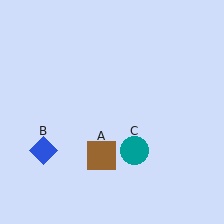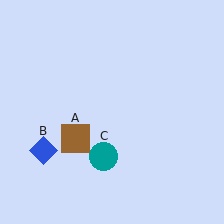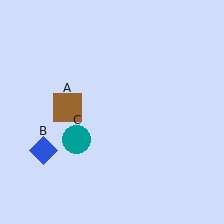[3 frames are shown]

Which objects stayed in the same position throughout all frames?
Blue diamond (object B) remained stationary.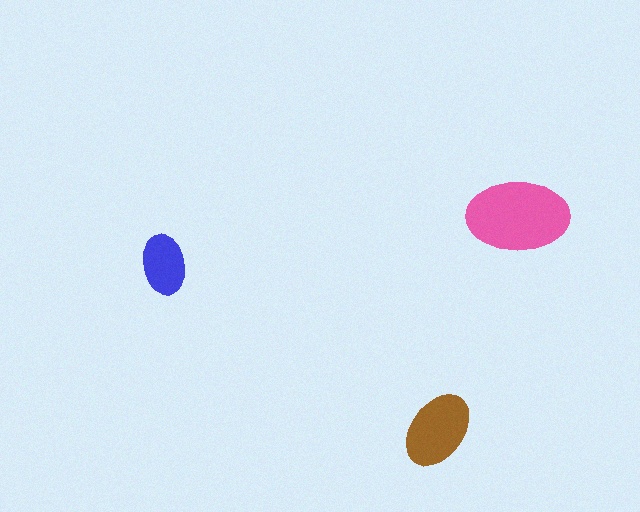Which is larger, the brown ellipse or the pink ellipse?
The pink one.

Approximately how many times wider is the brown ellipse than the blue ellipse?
About 1.5 times wider.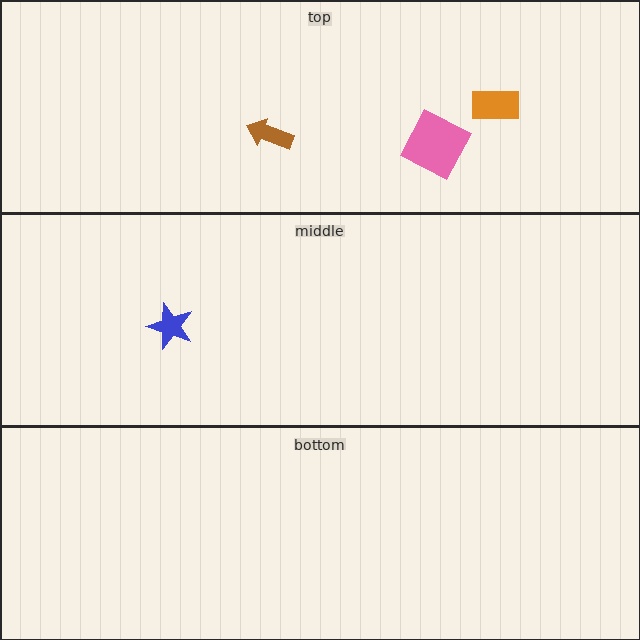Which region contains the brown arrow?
The top region.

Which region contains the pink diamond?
The top region.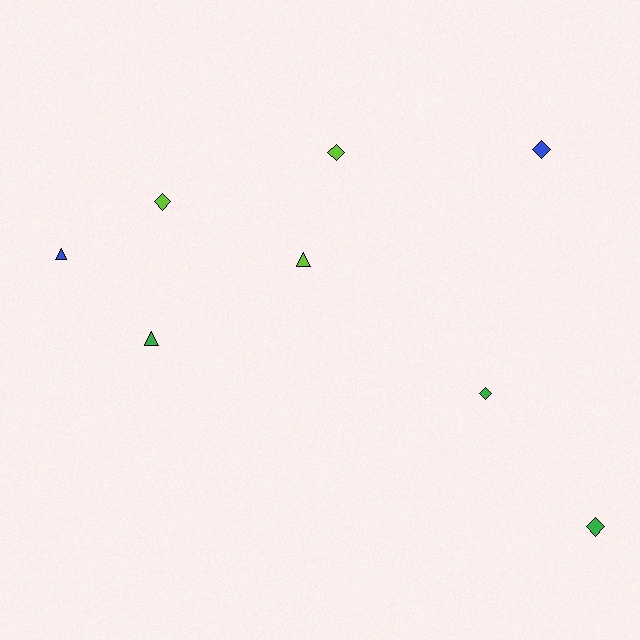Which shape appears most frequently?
Diamond, with 5 objects.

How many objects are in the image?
There are 8 objects.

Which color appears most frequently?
Green, with 3 objects.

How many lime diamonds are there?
There are 2 lime diamonds.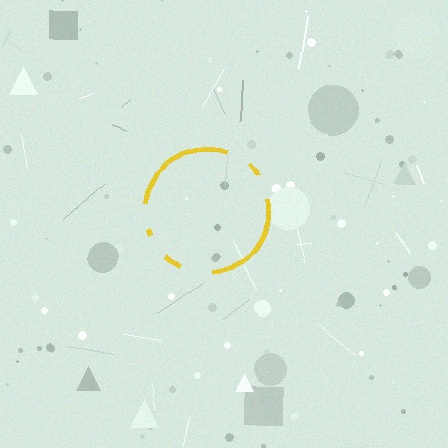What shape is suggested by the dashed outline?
The dashed outline suggests a circle.